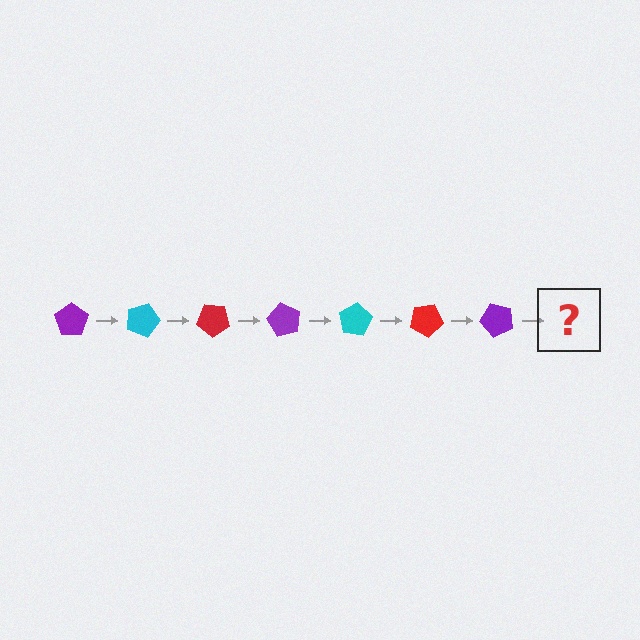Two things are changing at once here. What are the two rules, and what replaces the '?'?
The two rules are that it rotates 20 degrees each step and the color cycles through purple, cyan, and red. The '?' should be a cyan pentagon, rotated 140 degrees from the start.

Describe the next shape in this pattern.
It should be a cyan pentagon, rotated 140 degrees from the start.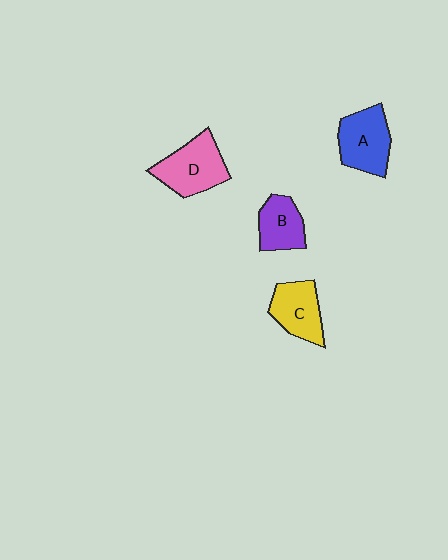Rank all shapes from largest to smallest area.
From largest to smallest: D (pink), A (blue), C (yellow), B (purple).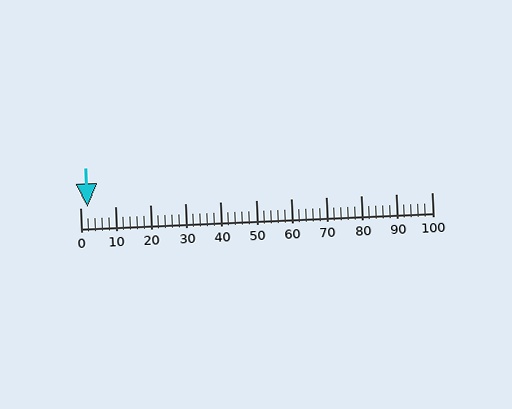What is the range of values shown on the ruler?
The ruler shows values from 0 to 100.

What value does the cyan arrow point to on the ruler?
The cyan arrow points to approximately 2.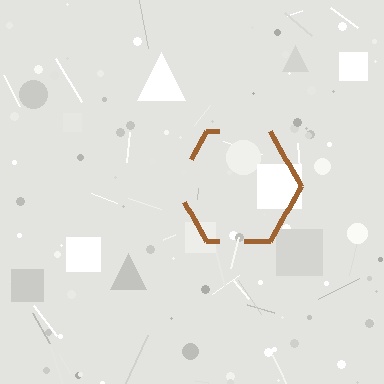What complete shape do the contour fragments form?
The contour fragments form a hexagon.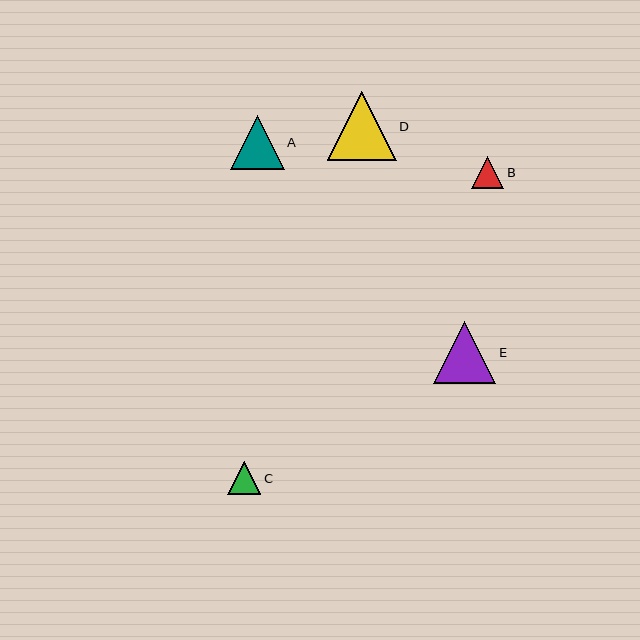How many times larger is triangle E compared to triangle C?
Triangle E is approximately 1.9 times the size of triangle C.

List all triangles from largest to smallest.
From largest to smallest: D, E, A, C, B.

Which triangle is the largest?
Triangle D is the largest with a size of approximately 69 pixels.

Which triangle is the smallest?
Triangle B is the smallest with a size of approximately 33 pixels.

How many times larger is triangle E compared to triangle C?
Triangle E is approximately 1.9 times the size of triangle C.